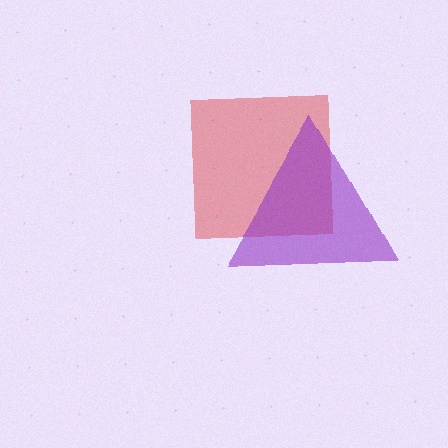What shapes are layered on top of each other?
The layered shapes are: a red square, a purple triangle.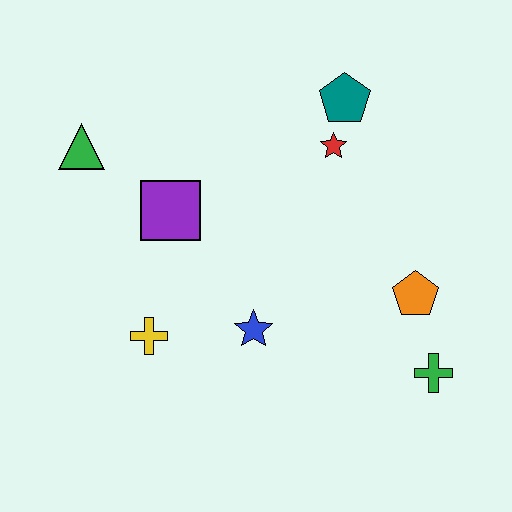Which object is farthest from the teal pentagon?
The yellow cross is farthest from the teal pentagon.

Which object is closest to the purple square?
The green triangle is closest to the purple square.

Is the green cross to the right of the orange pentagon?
Yes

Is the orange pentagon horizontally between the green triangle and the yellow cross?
No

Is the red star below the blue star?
No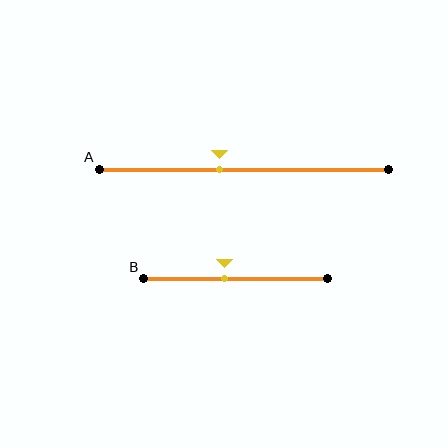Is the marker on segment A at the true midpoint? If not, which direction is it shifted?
No, the marker on segment A is shifted to the left by about 8% of the segment length.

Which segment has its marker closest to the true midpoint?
Segment B has its marker closest to the true midpoint.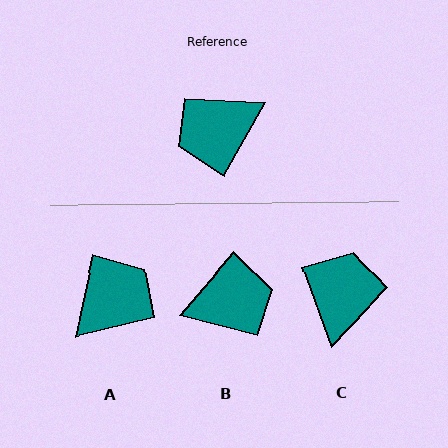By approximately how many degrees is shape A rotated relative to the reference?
Approximately 163 degrees clockwise.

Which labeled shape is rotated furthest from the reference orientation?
B, about 169 degrees away.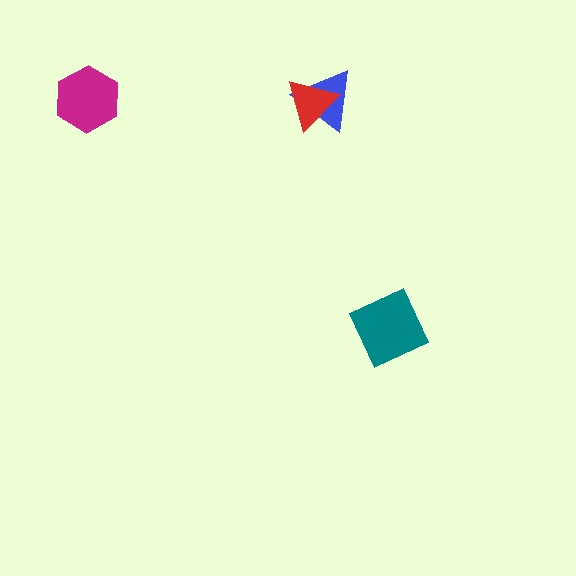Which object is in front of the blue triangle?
The red triangle is in front of the blue triangle.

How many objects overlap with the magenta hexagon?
0 objects overlap with the magenta hexagon.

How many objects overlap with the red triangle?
1 object overlaps with the red triangle.